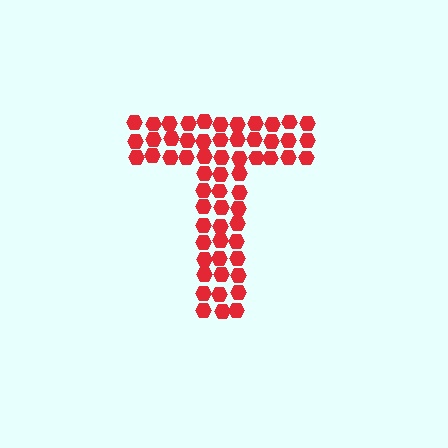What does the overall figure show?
The overall figure shows the letter T.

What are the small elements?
The small elements are hexagons.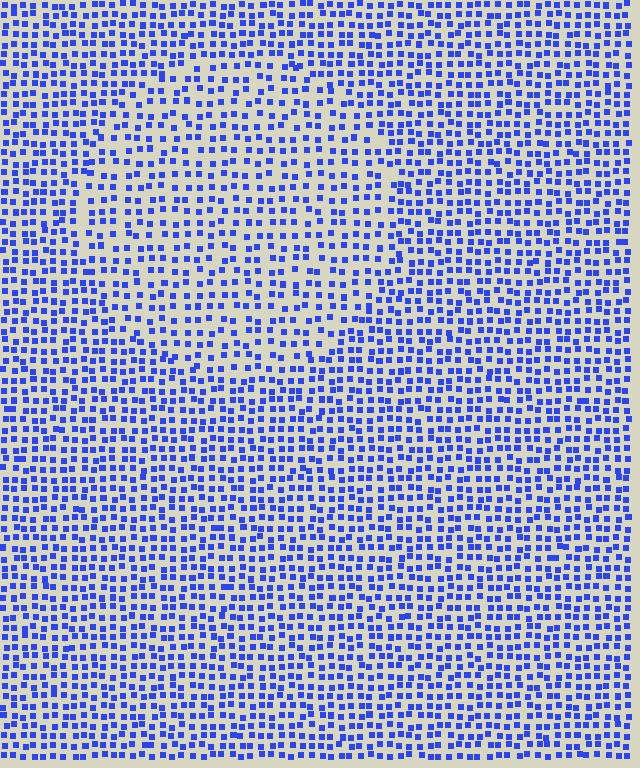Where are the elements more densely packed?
The elements are more densely packed outside the circle boundary.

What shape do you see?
I see a circle.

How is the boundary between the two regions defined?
The boundary is defined by a change in element density (approximately 1.5x ratio). All elements are the same color, size, and shape.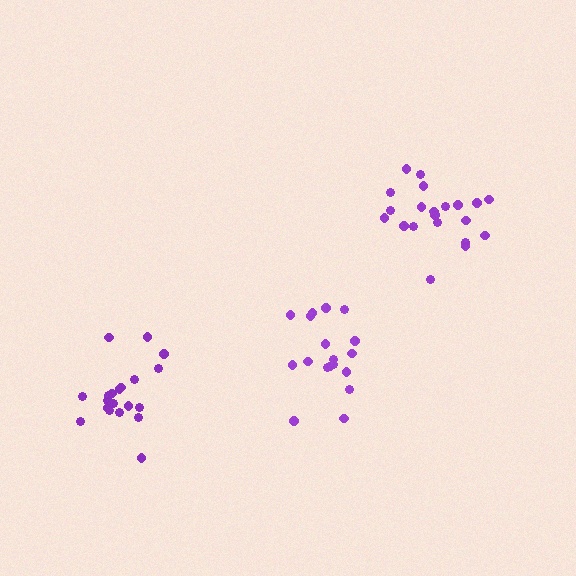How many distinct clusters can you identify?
There are 3 distinct clusters.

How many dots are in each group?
Group 1: 18 dots, Group 2: 20 dots, Group 3: 21 dots (59 total).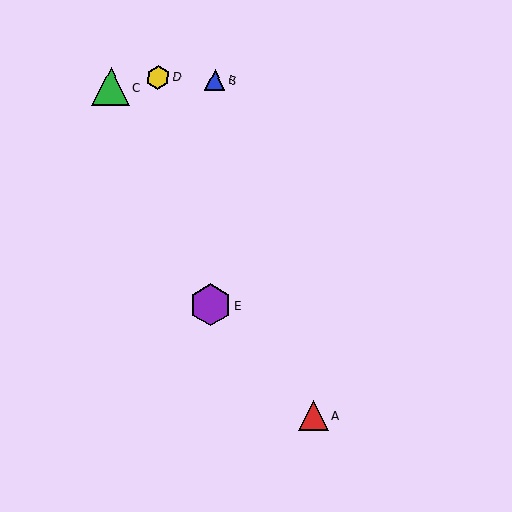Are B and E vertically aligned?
Yes, both are at x≈215.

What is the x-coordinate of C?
Object C is at x≈110.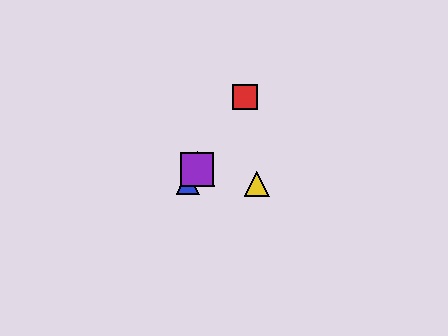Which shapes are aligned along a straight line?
The red square, the blue triangle, the green triangle, the purple square are aligned along a straight line.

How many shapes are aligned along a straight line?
4 shapes (the red square, the blue triangle, the green triangle, the purple square) are aligned along a straight line.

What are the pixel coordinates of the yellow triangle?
The yellow triangle is at (257, 184).